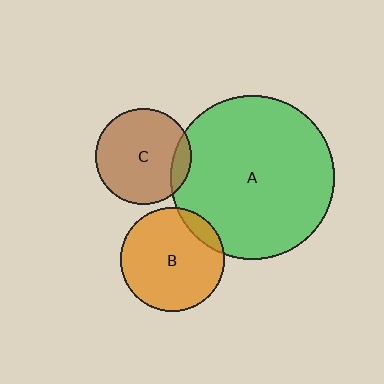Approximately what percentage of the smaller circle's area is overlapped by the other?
Approximately 10%.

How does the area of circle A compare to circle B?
Approximately 2.5 times.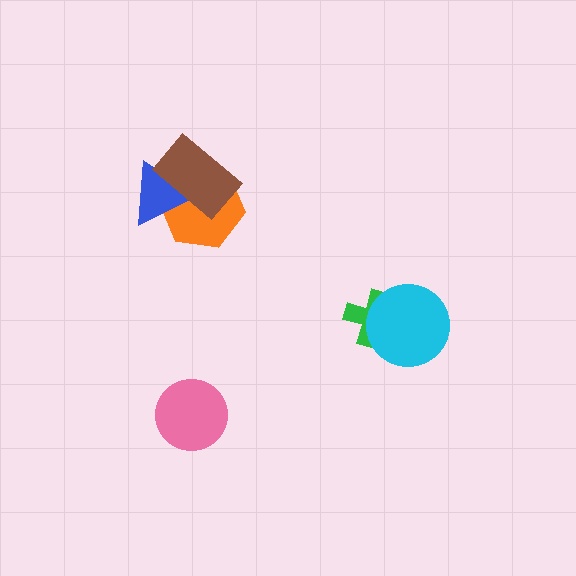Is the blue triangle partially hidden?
Yes, it is partially covered by another shape.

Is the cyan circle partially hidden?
No, no other shape covers it.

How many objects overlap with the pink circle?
0 objects overlap with the pink circle.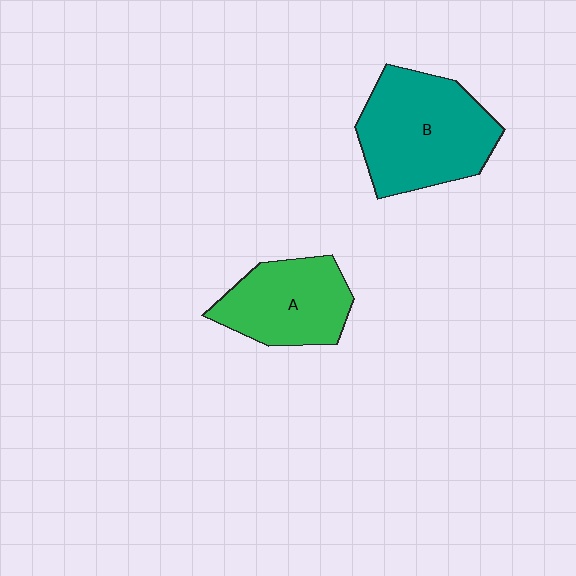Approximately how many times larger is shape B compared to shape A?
Approximately 1.4 times.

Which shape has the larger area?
Shape B (teal).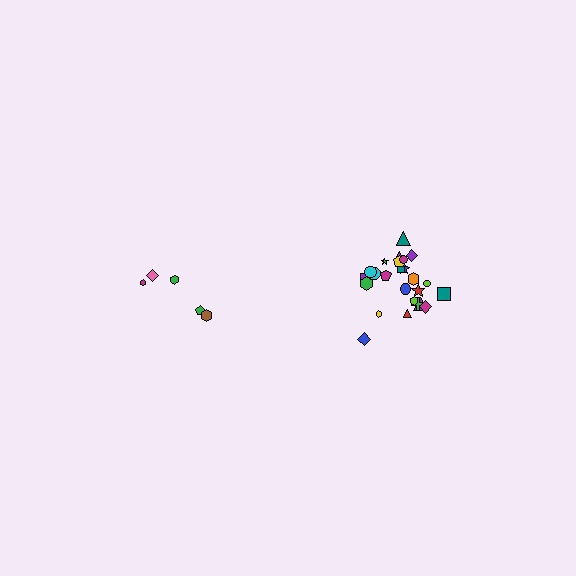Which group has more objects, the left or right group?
The right group.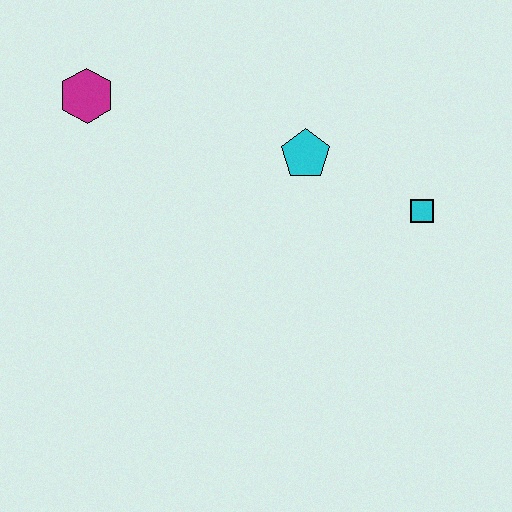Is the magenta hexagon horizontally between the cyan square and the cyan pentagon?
No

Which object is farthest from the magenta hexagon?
The cyan square is farthest from the magenta hexagon.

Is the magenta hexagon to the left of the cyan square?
Yes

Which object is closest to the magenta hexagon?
The cyan pentagon is closest to the magenta hexagon.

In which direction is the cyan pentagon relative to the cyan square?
The cyan pentagon is to the left of the cyan square.